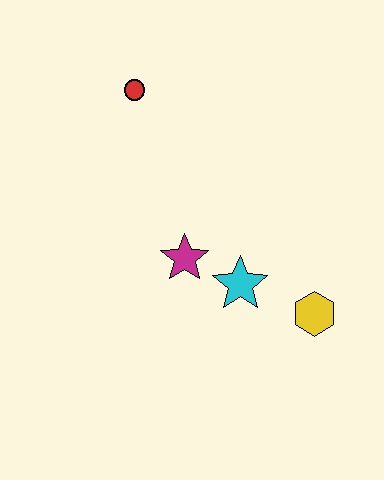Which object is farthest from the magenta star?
The red circle is farthest from the magenta star.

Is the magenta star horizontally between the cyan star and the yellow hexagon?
No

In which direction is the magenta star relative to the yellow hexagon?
The magenta star is to the left of the yellow hexagon.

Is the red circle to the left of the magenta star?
Yes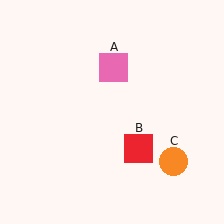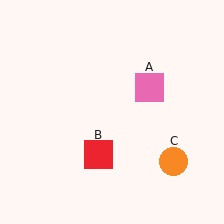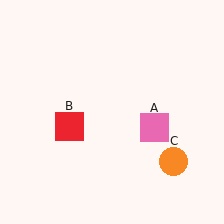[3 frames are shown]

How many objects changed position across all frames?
2 objects changed position: pink square (object A), red square (object B).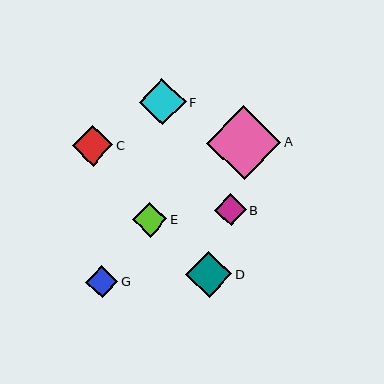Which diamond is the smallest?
Diamond B is the smallest with a size of approximately 32 pixels.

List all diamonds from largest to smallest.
From largest to smallest: A, F, D, C, E, G, B.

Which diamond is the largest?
Diamond A is the largest with a size of approximately 74 pixels.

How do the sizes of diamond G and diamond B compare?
Diamond G and diamond B are approximately the same size.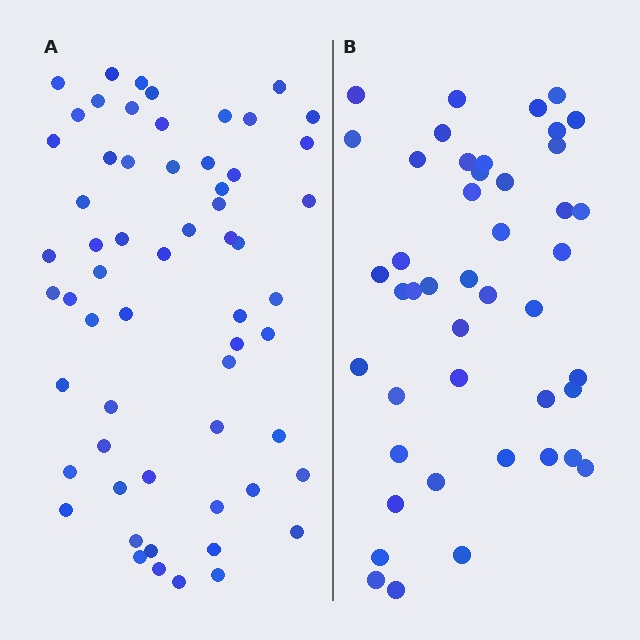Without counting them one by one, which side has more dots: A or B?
Region A (the left region) has more dots.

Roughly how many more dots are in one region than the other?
Region A has approximately 15 more dots than region B.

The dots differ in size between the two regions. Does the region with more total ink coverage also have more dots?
No. Region B has more total ink coverage because its dots are larger, but region A actually contains more individual dots. Total area can be misleading — the number of items is what matters here.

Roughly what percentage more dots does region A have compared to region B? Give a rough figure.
About 35% more.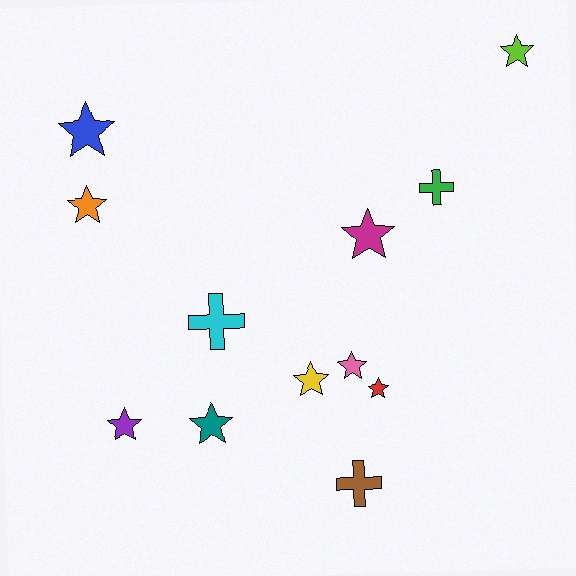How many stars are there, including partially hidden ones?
There are 9 stars.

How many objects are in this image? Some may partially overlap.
There are 12 objects.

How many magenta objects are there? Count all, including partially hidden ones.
There is 1 magenta object.